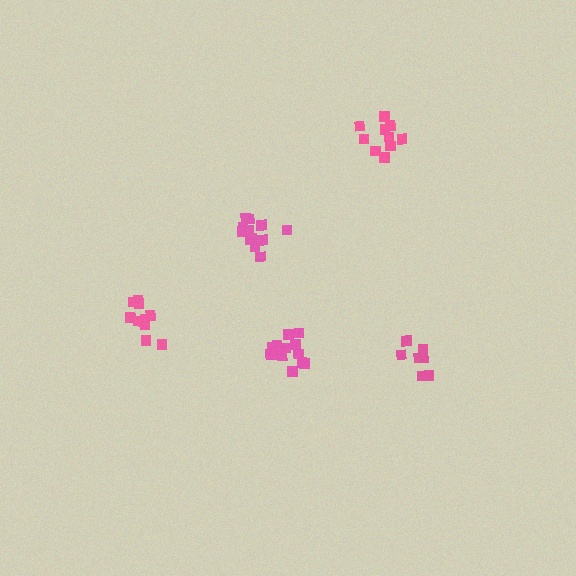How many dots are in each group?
Group 1: 12 dots, Group 2: 10 dots, Group 3: 13 dots, Group 4: 7 dots, Group 5: 11 dots (53 total).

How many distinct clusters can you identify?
There are 5 distinct clusters.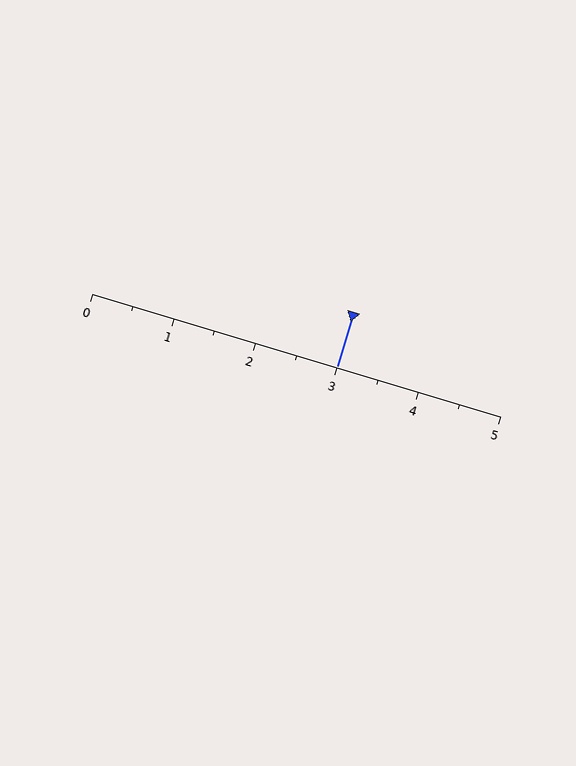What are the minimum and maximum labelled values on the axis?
The axis runs from 0 to 5.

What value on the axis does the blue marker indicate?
The marker indicates approximately 3.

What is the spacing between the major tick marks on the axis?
The major ticks are spaced 1 apart.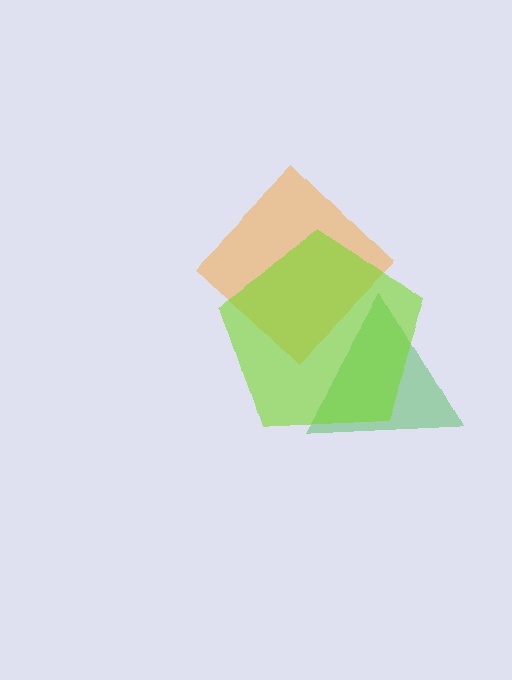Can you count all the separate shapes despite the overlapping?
Yes, there are 3 separate shapes.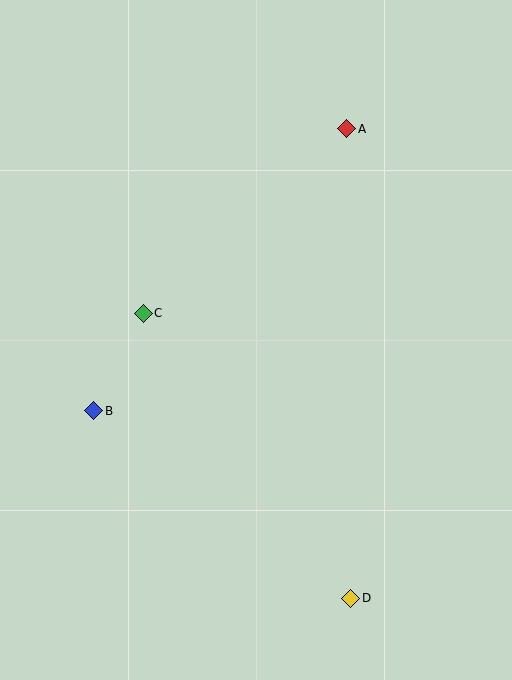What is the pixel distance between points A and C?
The distance between A and C is 275 pixels.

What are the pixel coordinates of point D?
Point D is at (351, 598).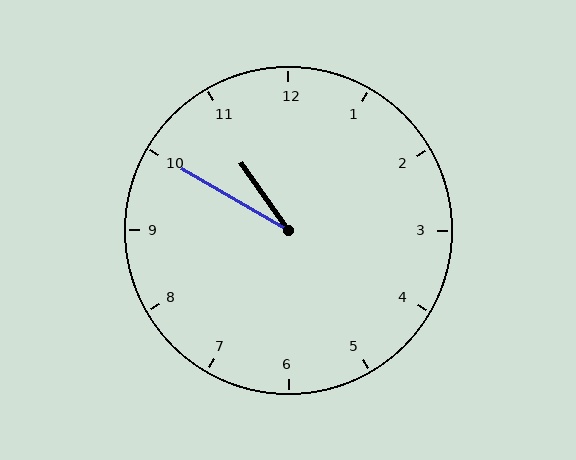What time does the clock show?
10:50.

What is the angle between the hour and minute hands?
Approximately 25 degrees.